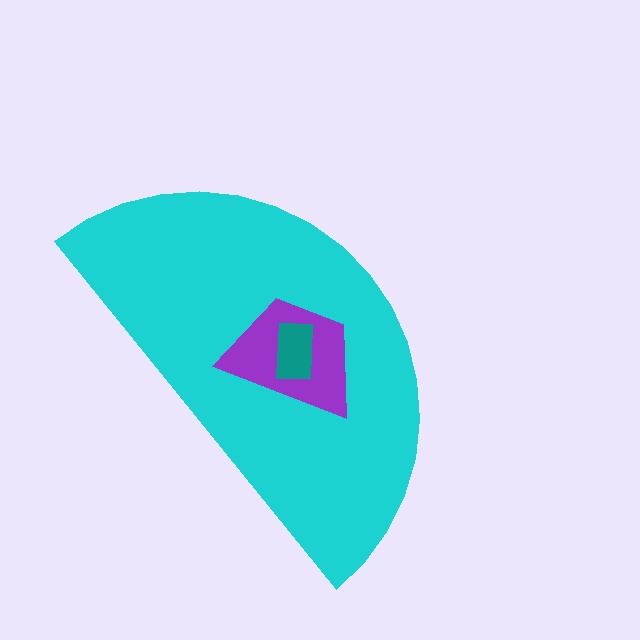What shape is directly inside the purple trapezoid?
The teal rectangle.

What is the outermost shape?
The cyan semicircle.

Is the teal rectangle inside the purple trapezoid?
Yes.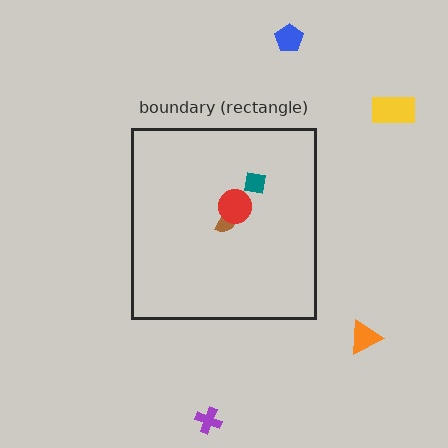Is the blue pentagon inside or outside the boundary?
Outside.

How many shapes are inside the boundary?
3 inside, 4 outside.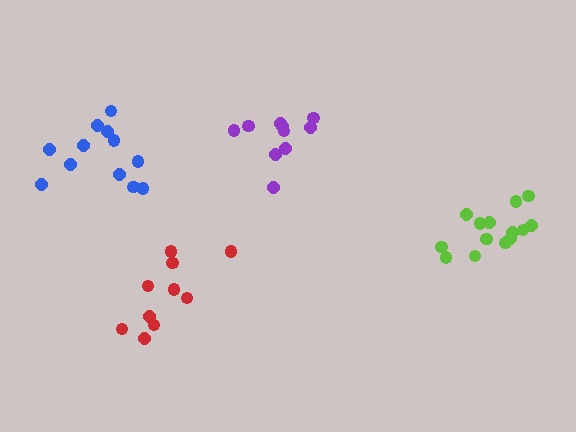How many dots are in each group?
Group 1: 10 dots, Group 2: 14 dots, Group 3: 10 dots, Group 4: 12 dots (46 total).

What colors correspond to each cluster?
The clusters are colored: purple, lime, red, blue.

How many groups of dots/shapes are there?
There are 4 groups.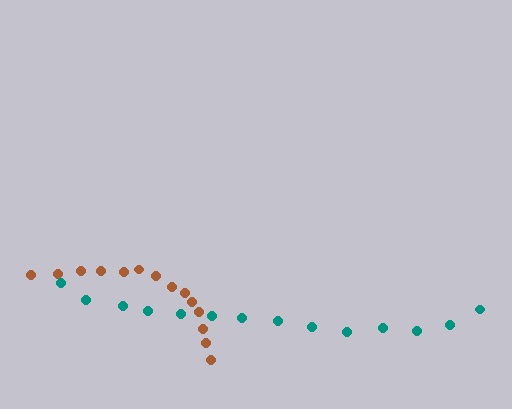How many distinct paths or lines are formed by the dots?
There are 2 distinct paths.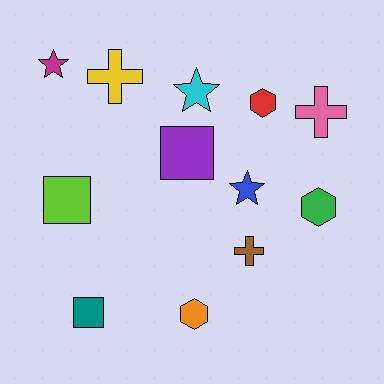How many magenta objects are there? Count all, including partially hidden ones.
There is 1 magenta object.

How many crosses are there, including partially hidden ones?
There are 3 crosses.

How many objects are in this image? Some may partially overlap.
There are 12 objects.